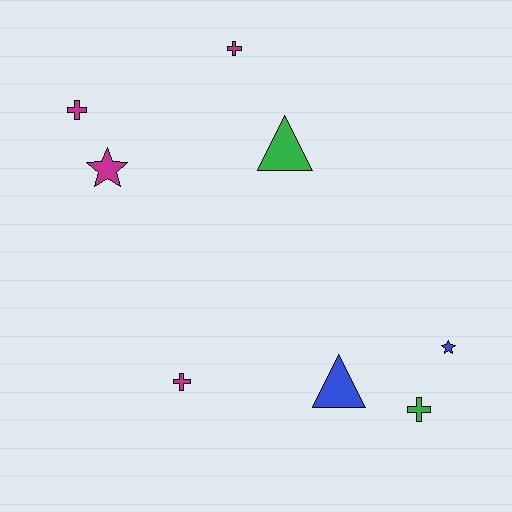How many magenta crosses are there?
There are 3 magenta crosses.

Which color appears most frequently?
Magenta, with 4 objects.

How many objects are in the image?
There are 8 objects.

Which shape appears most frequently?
Cross, with 4 objects.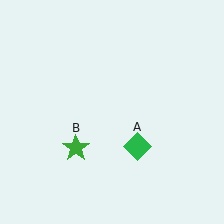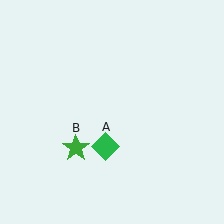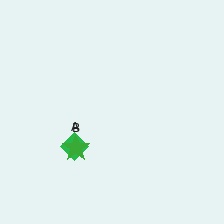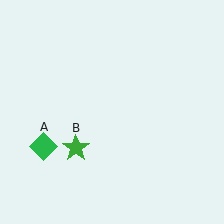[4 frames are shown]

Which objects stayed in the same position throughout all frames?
Green star (object B) remained stationary.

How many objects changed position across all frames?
1 object changed position: green diamond (object A).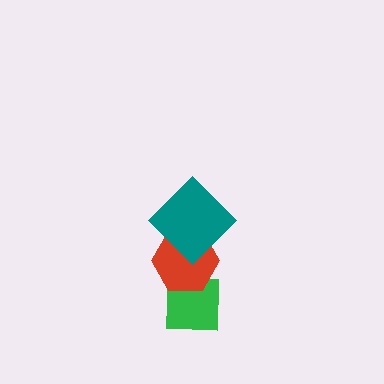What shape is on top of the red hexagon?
The teal diamond is on top of the red hexagon.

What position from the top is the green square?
The green square is 3rd from the top.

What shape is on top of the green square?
The red hexagon is on top of the green square.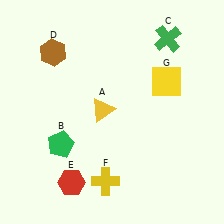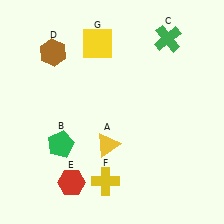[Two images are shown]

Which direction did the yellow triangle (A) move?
The yellow triangle (A) moved down.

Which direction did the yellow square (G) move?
The yellow square (G) moved left.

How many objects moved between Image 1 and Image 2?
2 objects moved between the two images.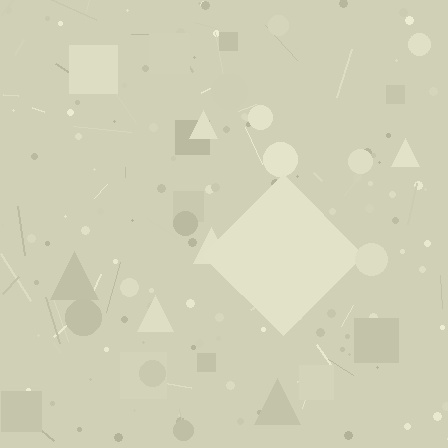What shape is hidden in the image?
A diamond is hidden in the image.